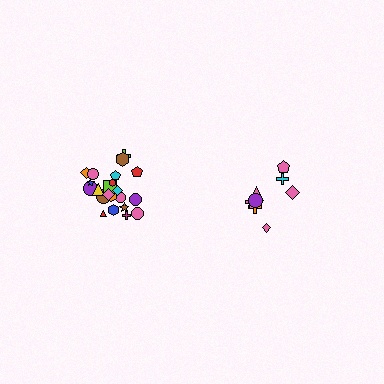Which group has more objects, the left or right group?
The left group.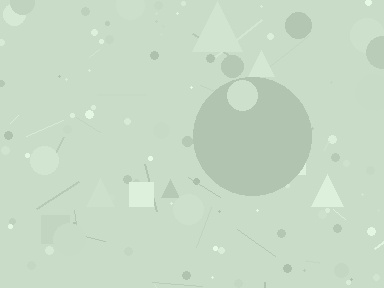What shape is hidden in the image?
A circle is hidden in the image.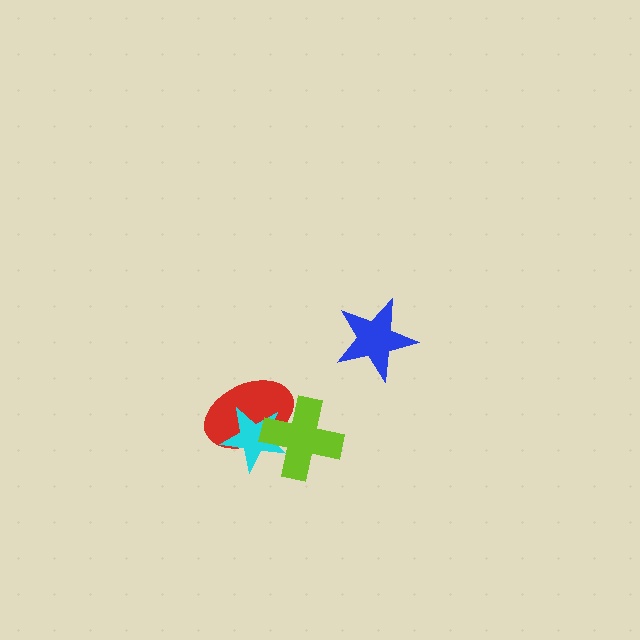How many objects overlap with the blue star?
0 objects overlap with the blue star.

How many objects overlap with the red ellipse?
2 objects overlap with the red ellipse.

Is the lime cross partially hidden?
No, no other shape covers it.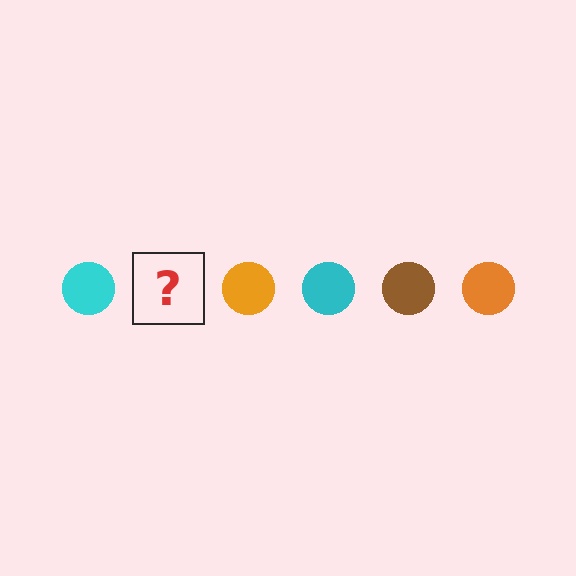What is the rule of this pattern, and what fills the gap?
The rule is that the pattern cycles through cyan, brown, orange circles. The gap should be filled with a brown circle.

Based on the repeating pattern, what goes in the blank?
The blank should be a brown circle.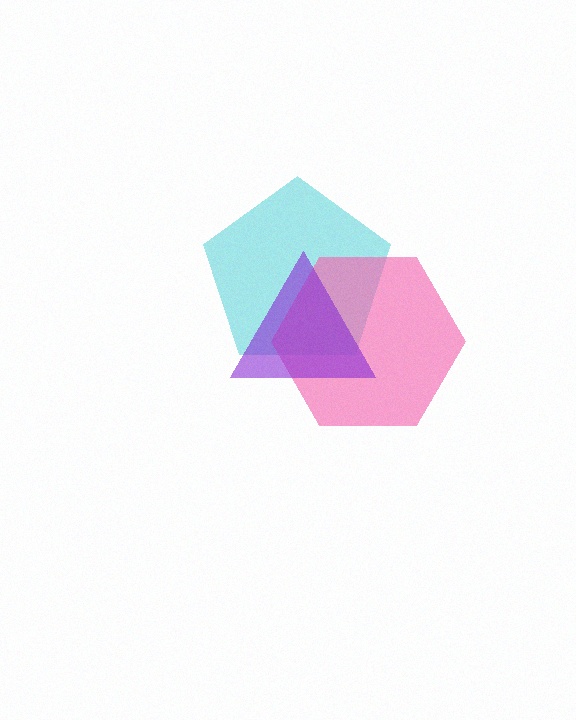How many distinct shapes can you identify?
There are 3 distinct shapes: a cyan pentagon, a pink hexagon, a purple triangle.